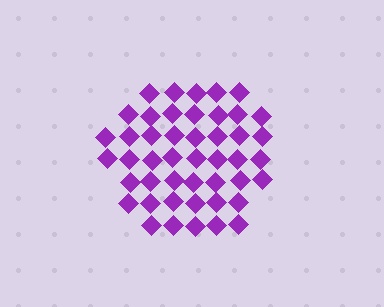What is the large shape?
The large shape is a hexagon.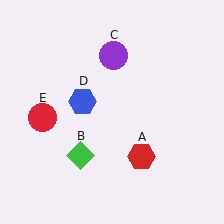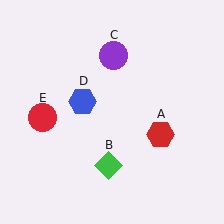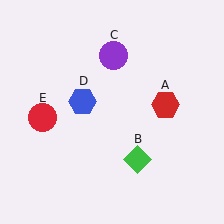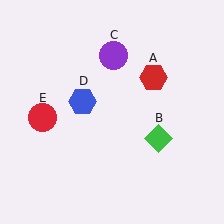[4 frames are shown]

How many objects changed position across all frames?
2 objects changed position: red hexagon (object A), green diamond (object B).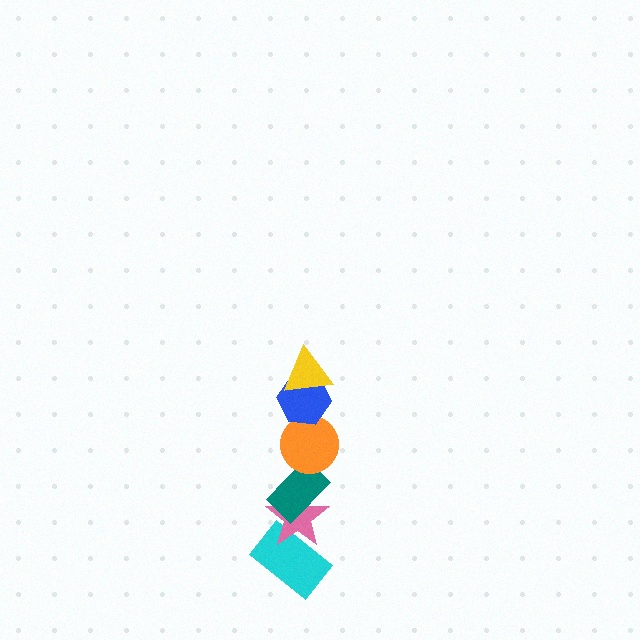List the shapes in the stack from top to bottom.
From top to bottom: the yellow triangle, the blue hexagon, the orange circle, the teal rectangle, the pink star, the cyan rectangle.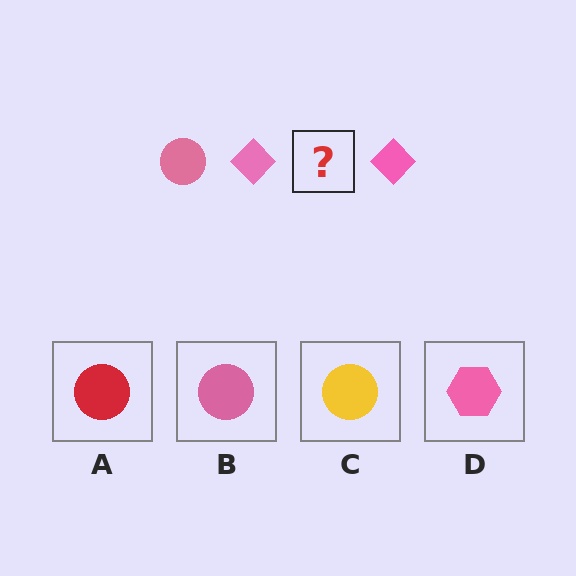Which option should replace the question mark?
Option B.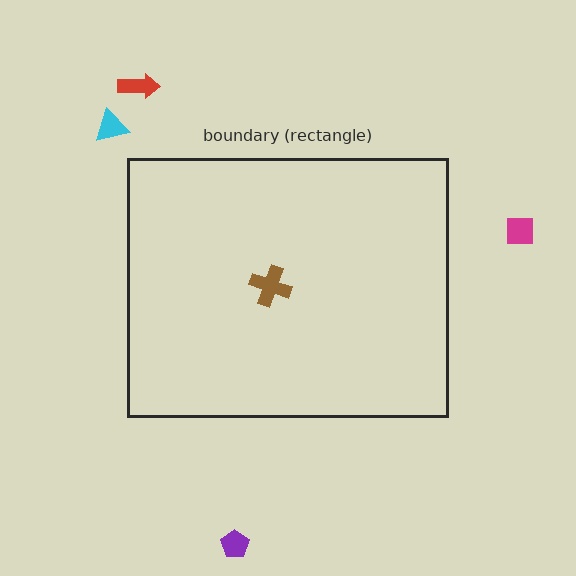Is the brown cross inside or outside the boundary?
Inside.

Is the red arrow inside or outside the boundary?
Outside.